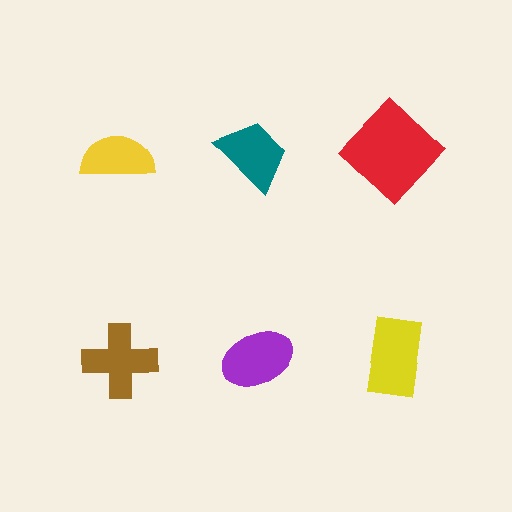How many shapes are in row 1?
3 shapes.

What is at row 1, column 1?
A yellow semicircle.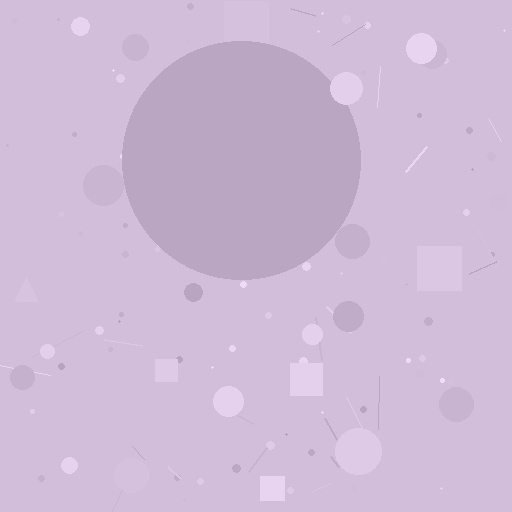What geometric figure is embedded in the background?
A circle is embedded in the background.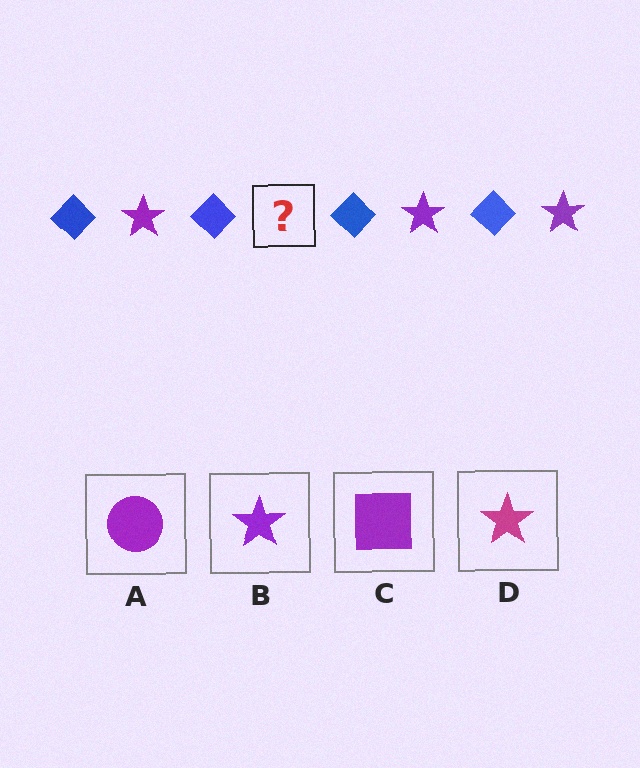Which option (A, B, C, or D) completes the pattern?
B.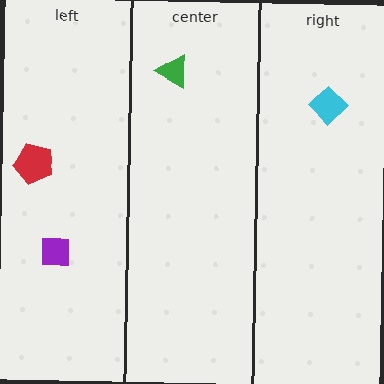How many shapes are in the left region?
2.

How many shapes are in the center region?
1.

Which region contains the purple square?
The left region.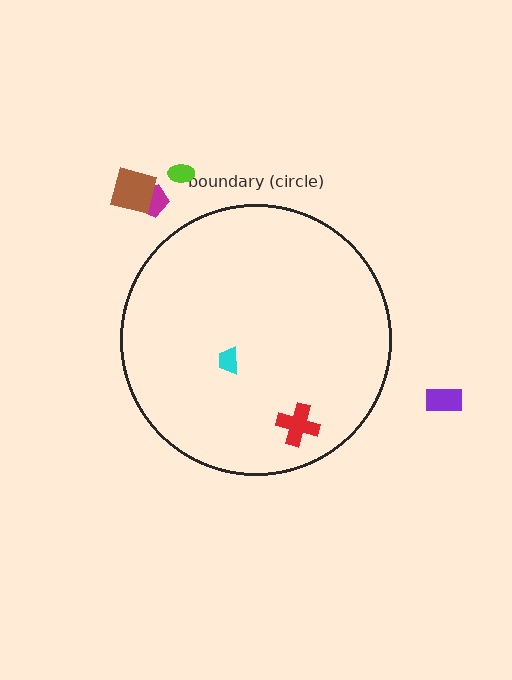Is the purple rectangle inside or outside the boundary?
Outside.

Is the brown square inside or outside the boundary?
Outside.